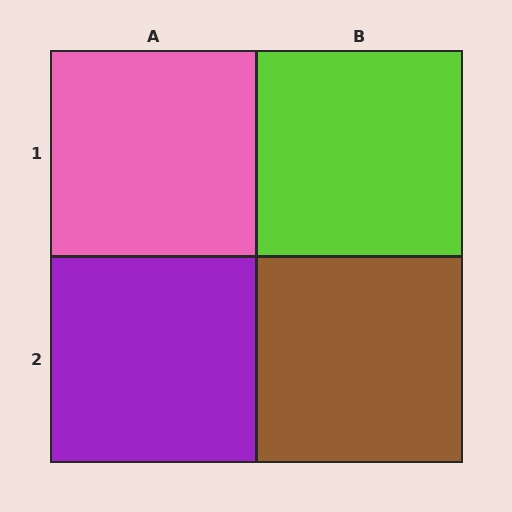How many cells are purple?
1 cell is purple.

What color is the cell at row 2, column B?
Brown.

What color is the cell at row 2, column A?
Purple.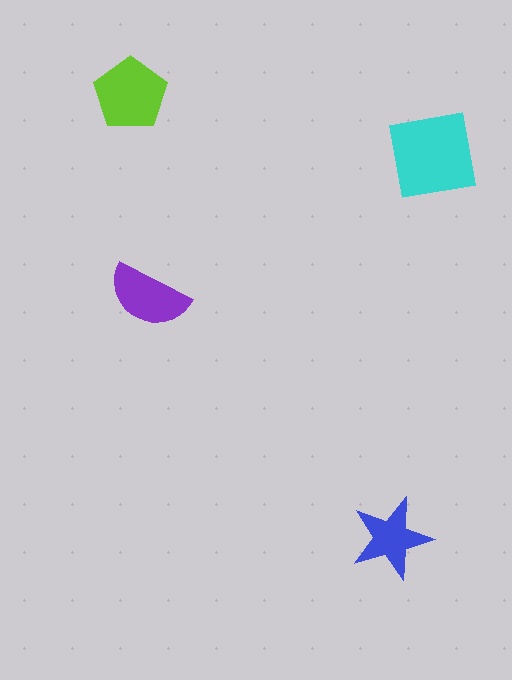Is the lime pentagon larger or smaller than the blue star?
Larger.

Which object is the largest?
The cyan square.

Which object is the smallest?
The blue star.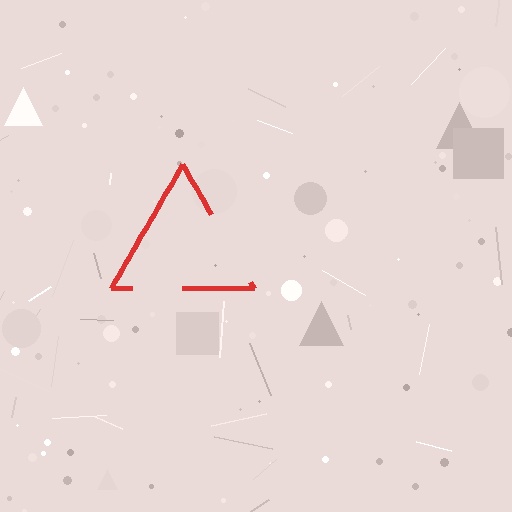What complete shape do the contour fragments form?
The contour fragments form a triangle.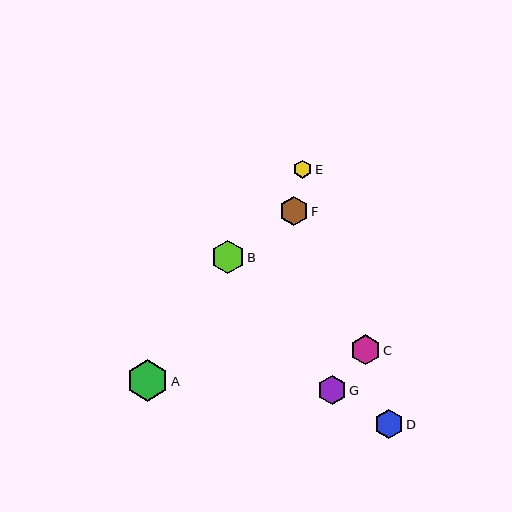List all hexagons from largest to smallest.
From largest to smallest: A, B, C, F, D, G, E.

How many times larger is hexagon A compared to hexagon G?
Hexagon A is approximately 1.5 times the size of hexagon G.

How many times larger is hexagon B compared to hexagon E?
Hexagon B is approximately 1.8 times the size of hexagon E.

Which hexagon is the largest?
Hexagon A is the largest with a size of approximately 41 pixels.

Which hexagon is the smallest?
Hexagon E is the smallest with a size of approximately 18 pixels.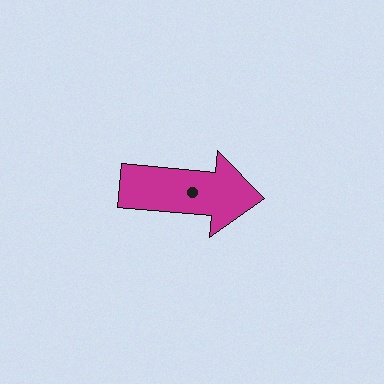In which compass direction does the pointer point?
East.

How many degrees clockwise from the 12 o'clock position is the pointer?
Approximately 95 degrees.